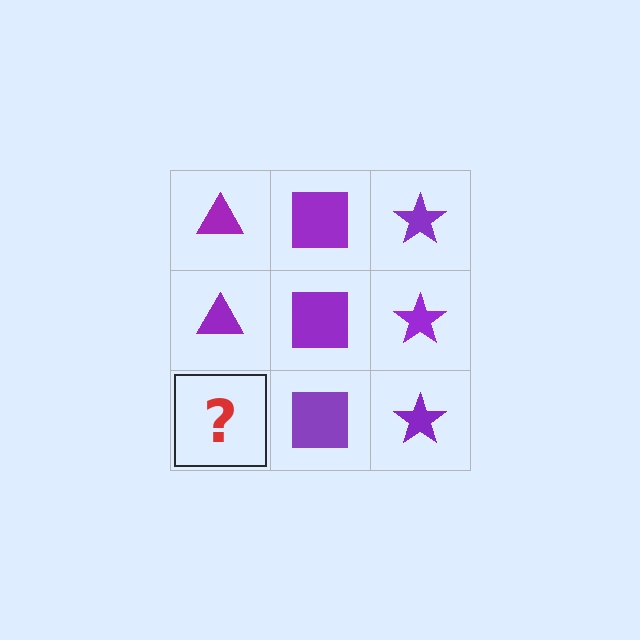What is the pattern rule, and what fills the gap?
The rule is that each column has a consistent shape. The gap should be filled with a purple triangle.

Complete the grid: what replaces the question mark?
The question mark should be replaced with a purple triangle.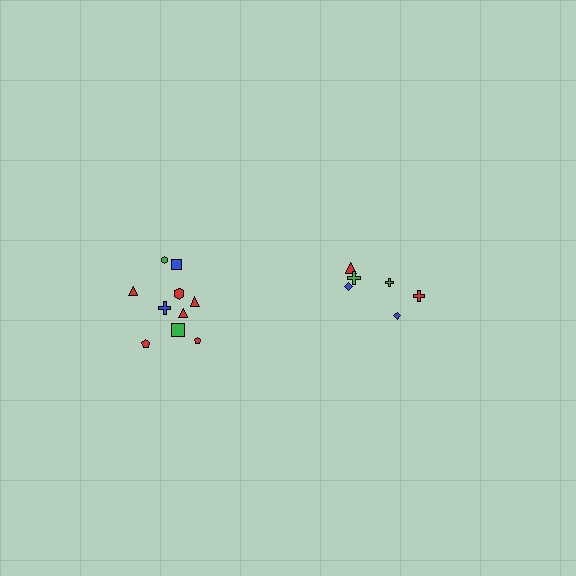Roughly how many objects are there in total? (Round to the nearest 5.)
Roughly 15 objects in total.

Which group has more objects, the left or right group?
The left group.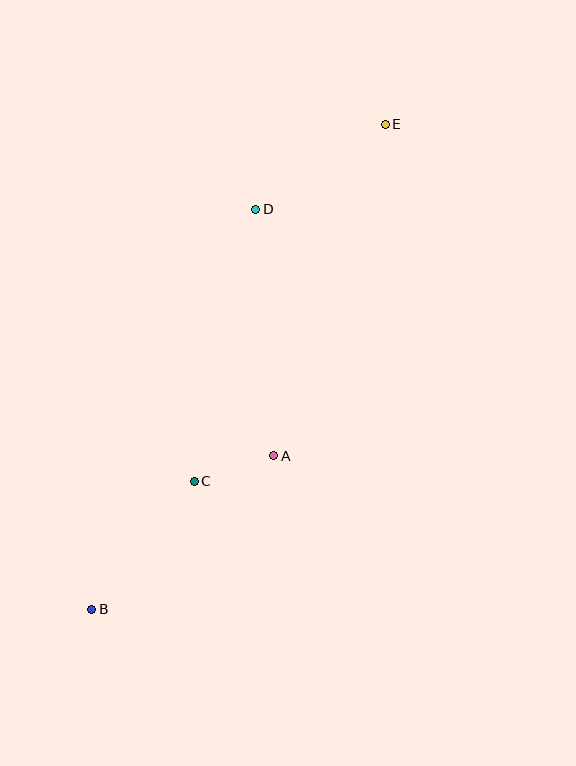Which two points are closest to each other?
Points A and C are closest to each other.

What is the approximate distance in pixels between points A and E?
The distance between A and E is approximately 350 pixels.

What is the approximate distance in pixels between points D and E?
The distance between D and E is approximately 155 pixels.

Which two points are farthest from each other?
Points B and E are farthest from each other.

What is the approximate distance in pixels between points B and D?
The distance between B and D is approximately 432 pixels.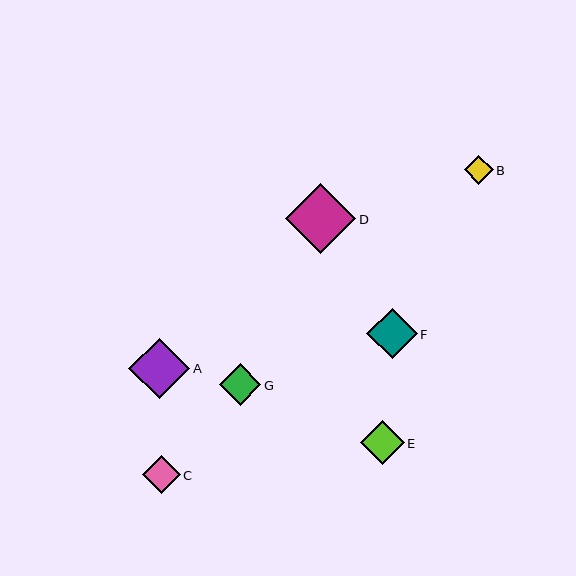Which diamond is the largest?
Diamond D is the largest with a size of approximately 70 pixels.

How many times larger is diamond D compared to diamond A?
Diamond D is approximately 1.2 times the size of diamond A.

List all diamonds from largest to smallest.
From largest to smallest: D, A, F, E, G, C, B.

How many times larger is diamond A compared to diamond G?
Diamond A is approximately 1.5 times the size of diamond G.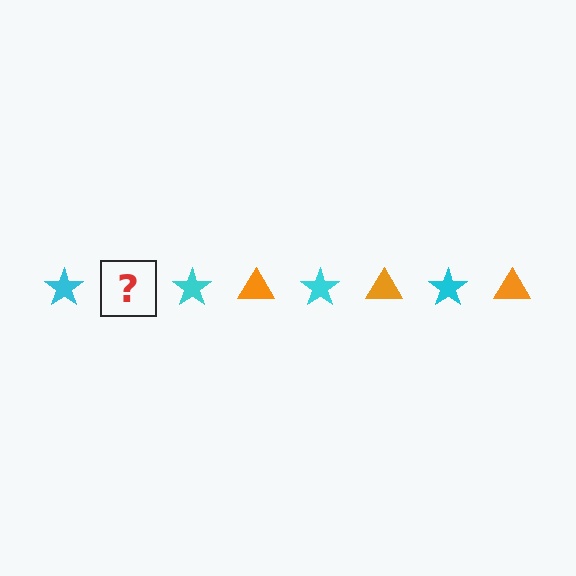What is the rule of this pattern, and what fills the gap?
The rule is that the pattern alternates between cyan star and orange triangle. The gap should be filled with an orange triangle.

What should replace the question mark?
The question mark should be replaced with an orange triangle.